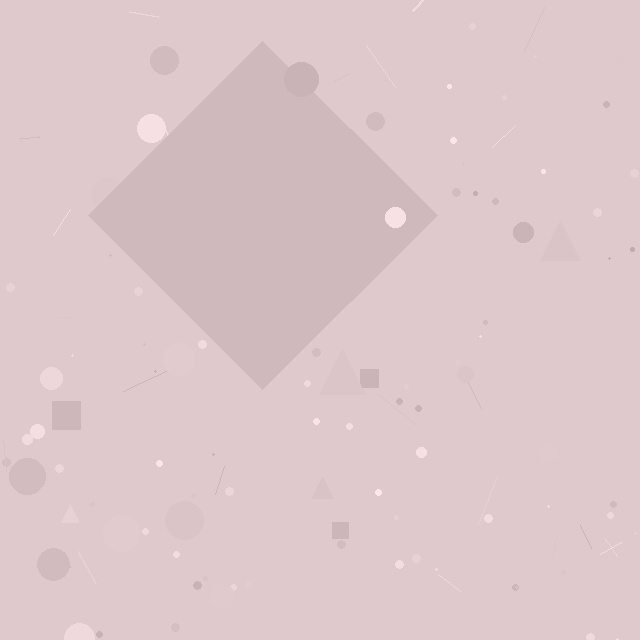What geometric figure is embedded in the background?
A diamond is embedded in the background.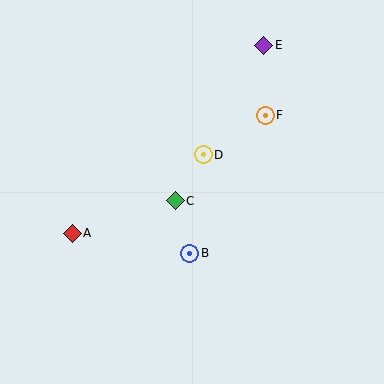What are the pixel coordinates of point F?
Point F is at (265, 115).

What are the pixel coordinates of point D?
Point D is at (203, 155).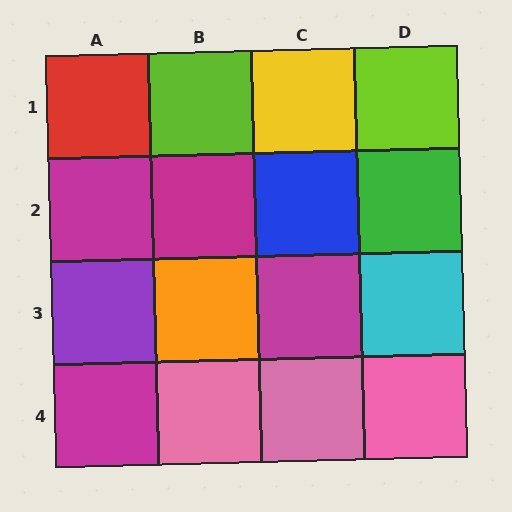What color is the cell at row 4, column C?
Pink.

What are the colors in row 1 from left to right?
Red, lime, yellow, lime.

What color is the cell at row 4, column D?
Pink.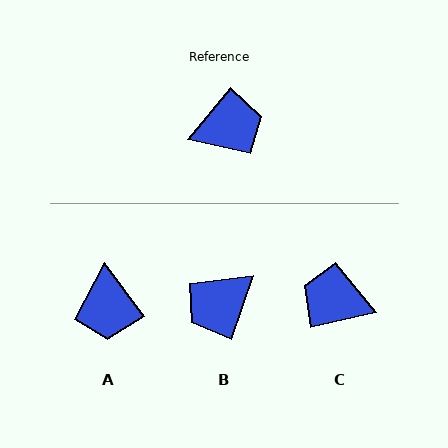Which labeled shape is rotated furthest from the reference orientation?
B, about 160 degrees away.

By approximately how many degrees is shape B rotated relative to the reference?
Approximately 160 degrees clockwise.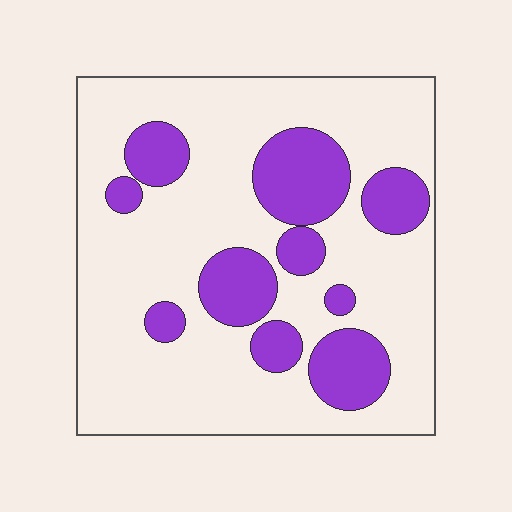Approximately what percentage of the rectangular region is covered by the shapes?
Approximately 25%.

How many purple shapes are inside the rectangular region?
10.